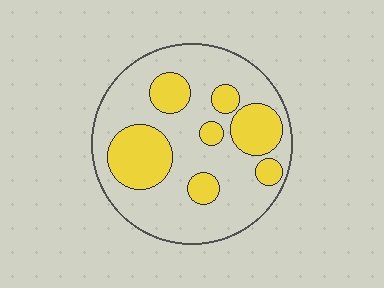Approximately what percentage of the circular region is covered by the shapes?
Approximately 30%.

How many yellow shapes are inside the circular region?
7.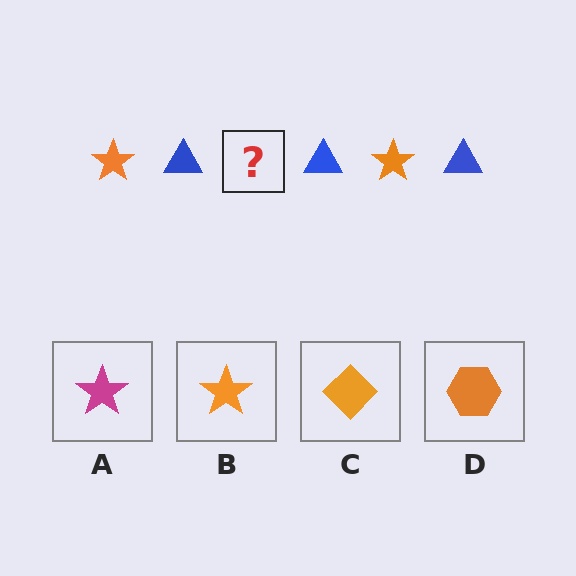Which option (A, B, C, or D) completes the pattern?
B.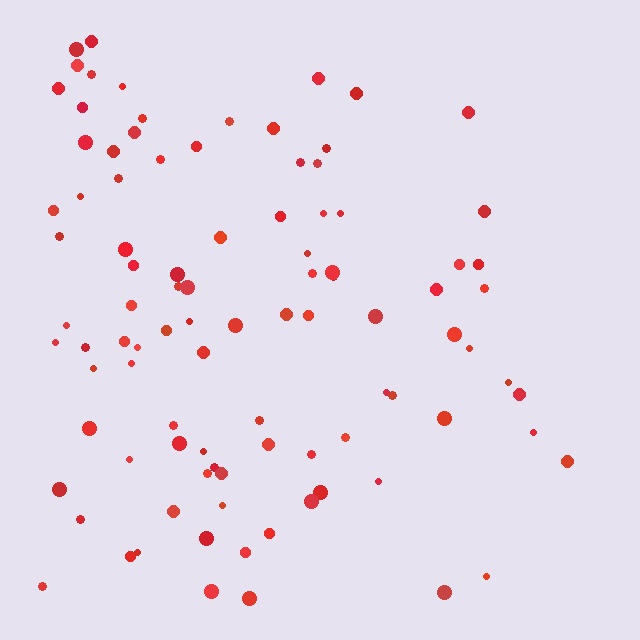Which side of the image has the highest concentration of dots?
The left.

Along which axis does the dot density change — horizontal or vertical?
Horizontal.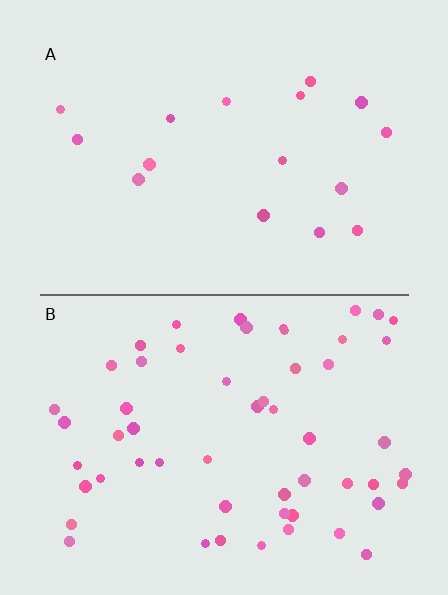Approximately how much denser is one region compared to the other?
Approximately 3.3× — region B over region A.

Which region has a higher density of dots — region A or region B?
B (the bottom).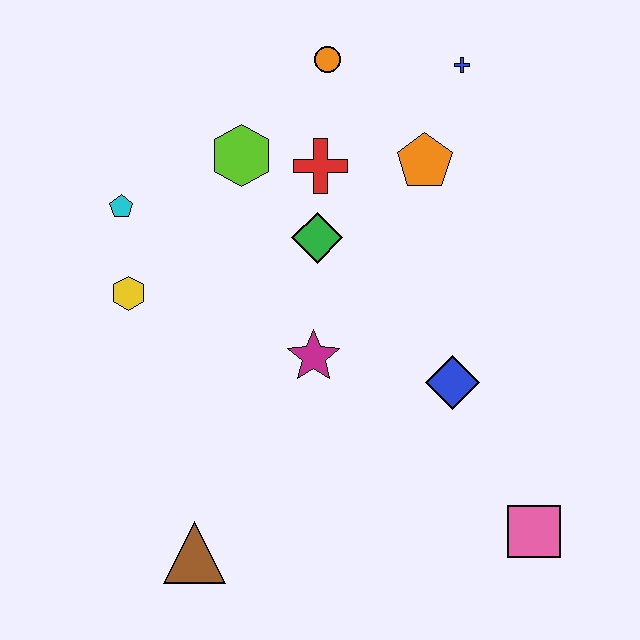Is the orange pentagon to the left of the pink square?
Yes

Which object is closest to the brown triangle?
The magenta star is closest to the brown triangle.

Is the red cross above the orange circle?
No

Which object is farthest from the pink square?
The cyan pentagon is farthest from the pink square.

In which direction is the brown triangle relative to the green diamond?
The brown triangle is below the green diamond.